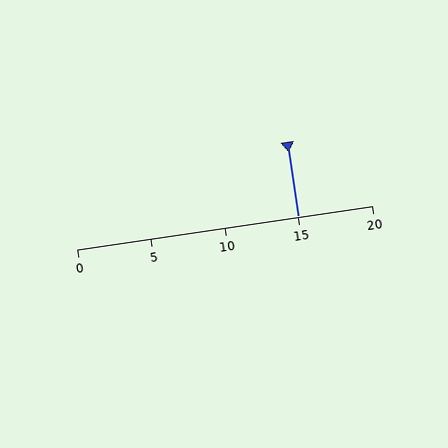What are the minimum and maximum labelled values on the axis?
The axis runs from 0 to 20.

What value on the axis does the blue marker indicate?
The marker indicates approximately 15.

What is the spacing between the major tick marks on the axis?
The major ticks are spaced 5 apart.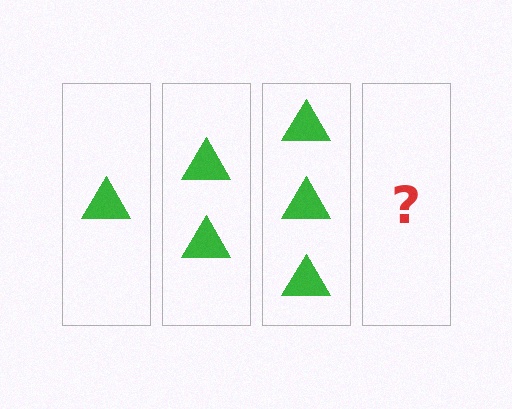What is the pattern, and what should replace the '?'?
The pattern is that each step adds one more triangle. The '?' should be 4 triangles.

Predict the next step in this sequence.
The next step is 4 triangles.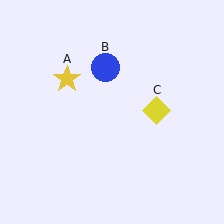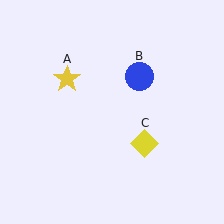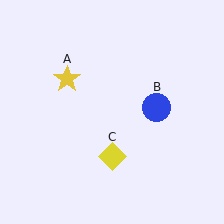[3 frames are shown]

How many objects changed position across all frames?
2 objects changed position: blue circle (object B), yellow diamond (object C).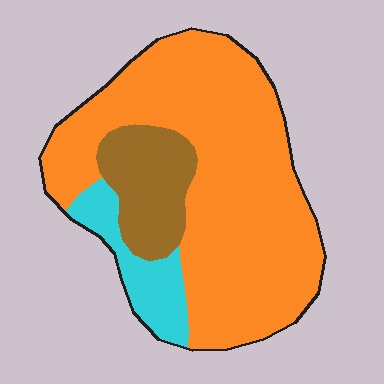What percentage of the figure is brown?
Brown takes up about one sixth (1/6) of the figure.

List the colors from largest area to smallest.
From largest to smallest: orange, brown, cyan.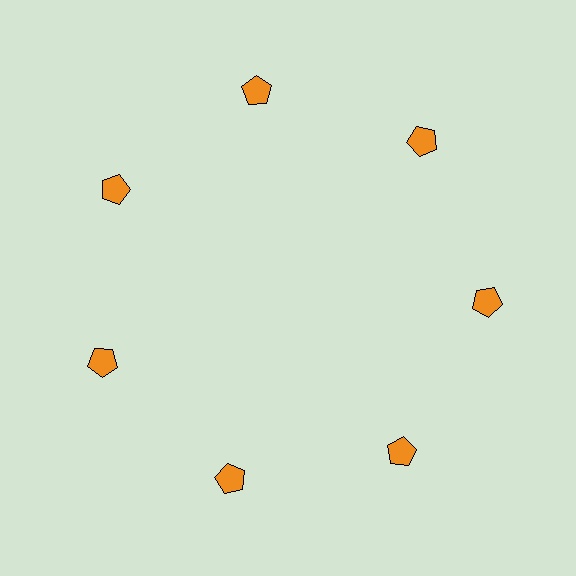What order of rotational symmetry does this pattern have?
This pattern has 7-fold rotational symmetry.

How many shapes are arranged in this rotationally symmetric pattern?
There are 7 shapes, arranged in 7 groups of 1.